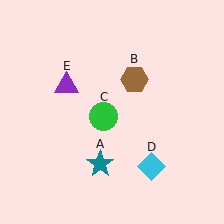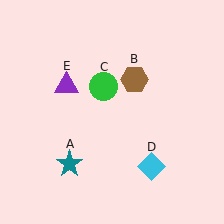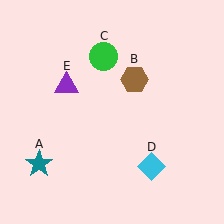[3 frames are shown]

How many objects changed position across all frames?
2 objects changed position: teal star (object A), green circle (object C).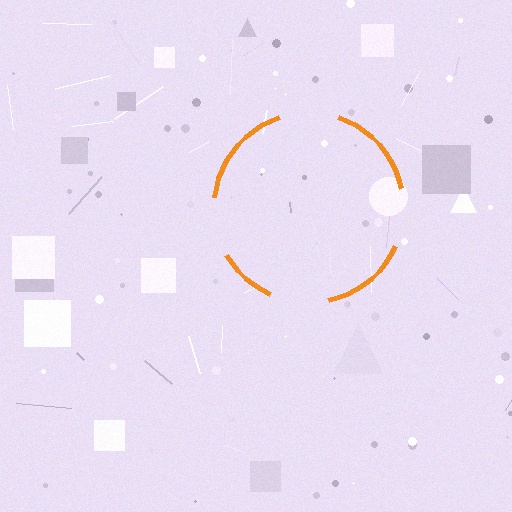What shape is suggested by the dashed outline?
The dashed outline suggests a circle.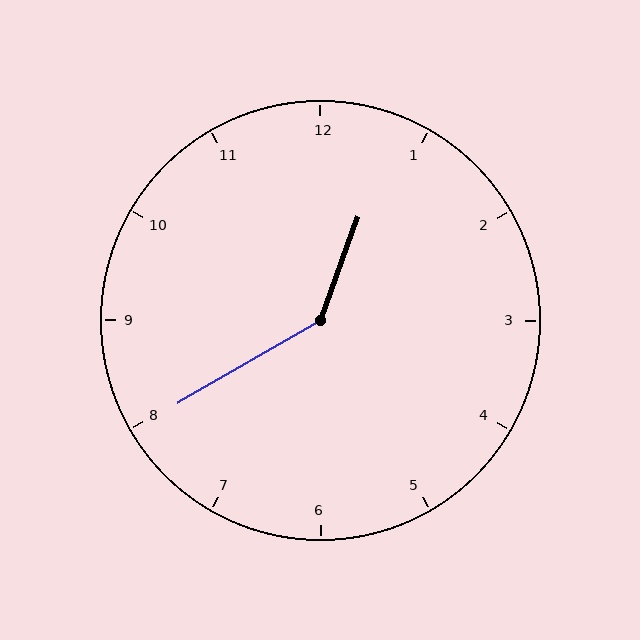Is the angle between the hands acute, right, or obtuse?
It is obtuse.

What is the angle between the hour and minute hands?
Approximately 140 degrees.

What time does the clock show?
12:40.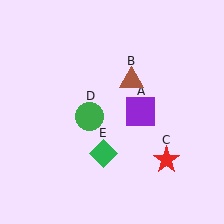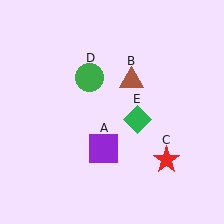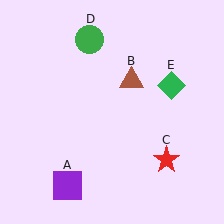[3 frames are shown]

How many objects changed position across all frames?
3 objects changed position: purple square (object A), green circle (object D), green diamond (object E).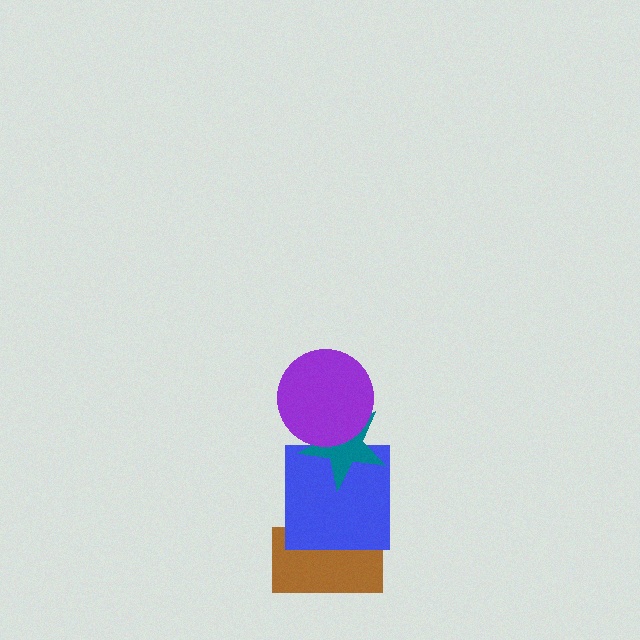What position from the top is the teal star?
The teal star is 2nd from the top.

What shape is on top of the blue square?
The teal star is on top of the blue square.